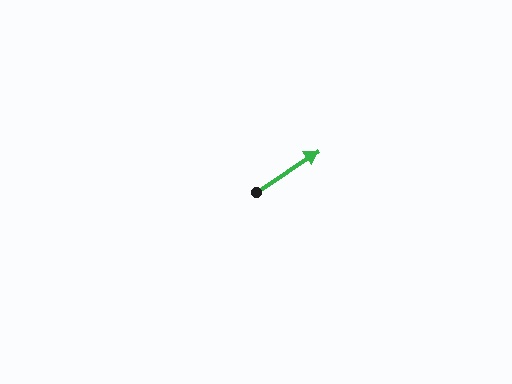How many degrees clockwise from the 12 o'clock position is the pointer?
Approximately 57 degrees.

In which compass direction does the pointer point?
Northeast.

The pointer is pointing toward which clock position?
Roughly 2 o'clock.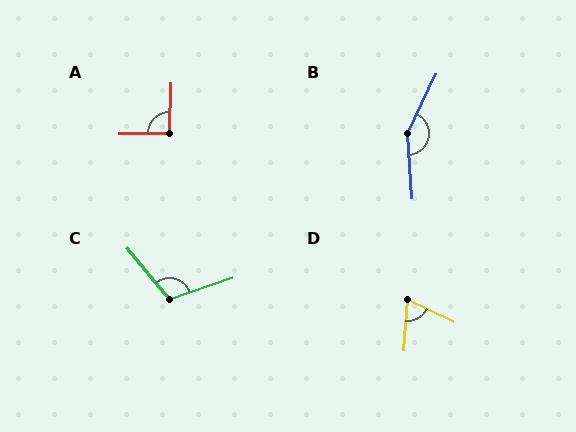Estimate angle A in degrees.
Approximately 92 degrees.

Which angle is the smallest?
D, at approximately 68 degrees.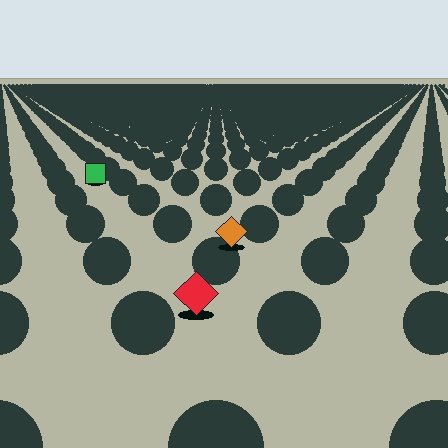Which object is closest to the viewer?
The red diamond is closest. The texture marks near it are larger and more spread out.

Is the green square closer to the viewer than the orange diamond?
No. The orange diamond is closer — you can tell from the texture gradient: the ground texture is coarser near it.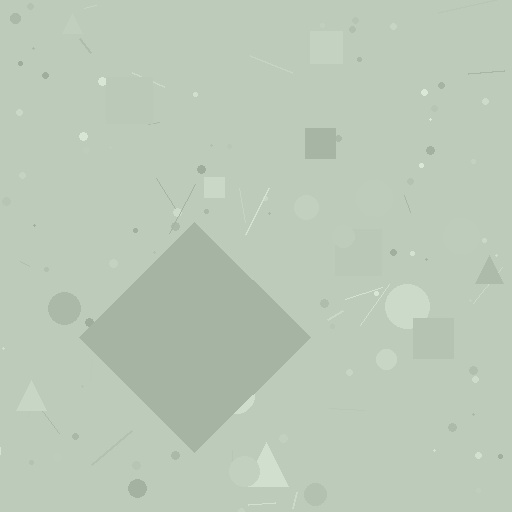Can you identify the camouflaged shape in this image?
The camouflaged shape is a diamond.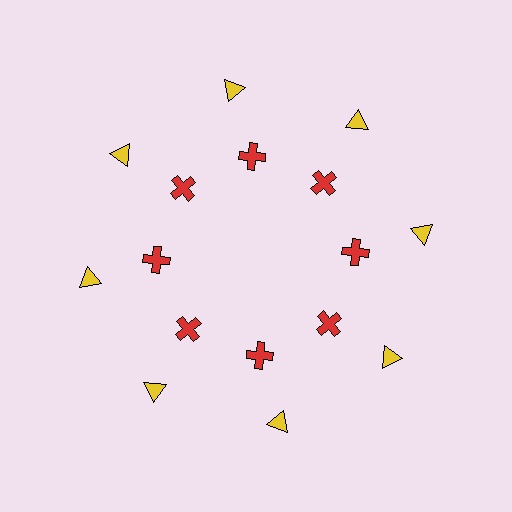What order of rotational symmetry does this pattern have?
This pattern has 8-fold rotational symmetry.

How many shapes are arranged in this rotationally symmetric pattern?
There are 16 shapes, arranged in 8 groups of 2.